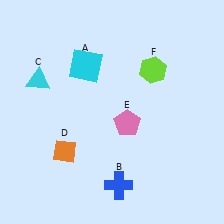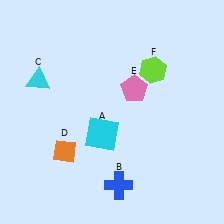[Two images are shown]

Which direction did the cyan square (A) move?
The cyan square (A) moved down.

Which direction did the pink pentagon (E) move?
The pink pentagon (E) moved up.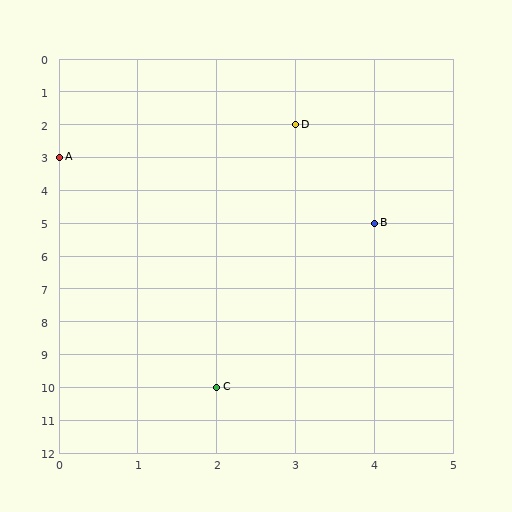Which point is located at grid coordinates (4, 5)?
Point B is at (4, 5).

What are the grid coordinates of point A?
Point A is at grid coordinates (0, 3).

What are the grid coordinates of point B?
Point B is at grid coordinates (4, 5).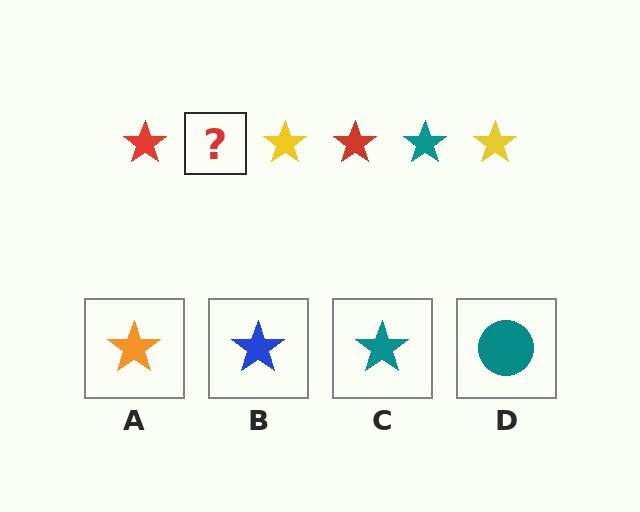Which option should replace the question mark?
Option C.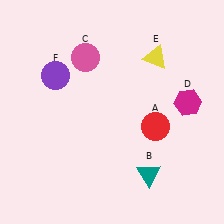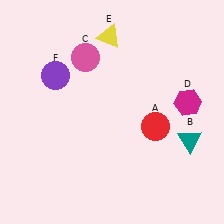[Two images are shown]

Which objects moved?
The objects that moved are: the teal triangle (B), the yellow triangle (E).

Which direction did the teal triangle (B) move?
The teal triangle (B) moved right.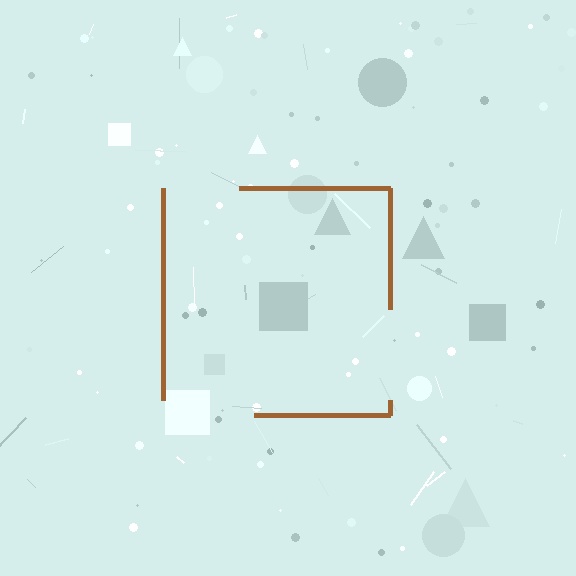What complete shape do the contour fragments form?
The contour fragments form a square.